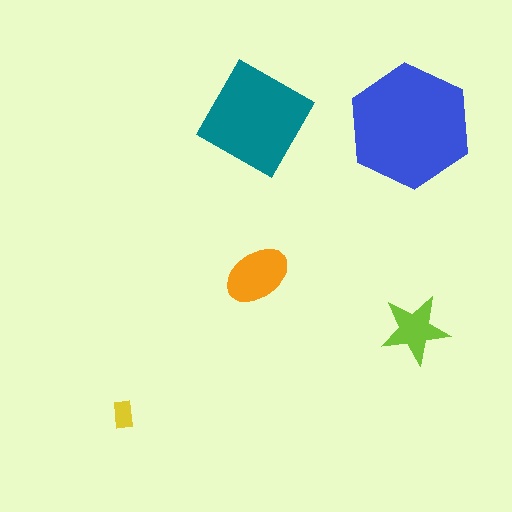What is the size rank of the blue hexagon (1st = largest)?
1st.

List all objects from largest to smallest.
The blue hexagon, the teal diamond, the orange ellipse, the lime star, the yellow rectangle.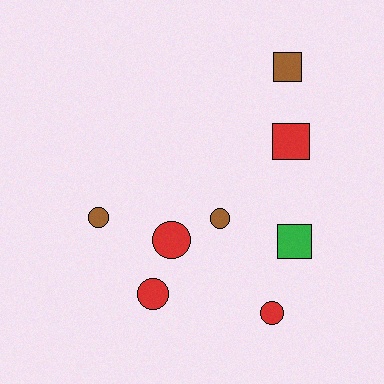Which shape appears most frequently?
Circle, with 5 objects.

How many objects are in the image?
There are 8 objects.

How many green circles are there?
There are no green circles.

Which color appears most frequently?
Red, with 4 objects.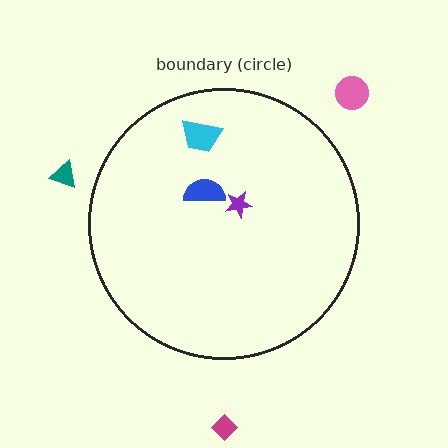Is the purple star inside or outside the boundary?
Inside.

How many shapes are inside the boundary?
3 inside, 3 outside.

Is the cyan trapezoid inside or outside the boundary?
Inside.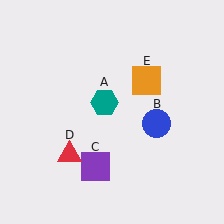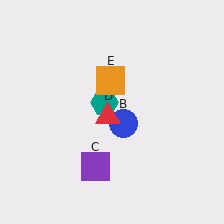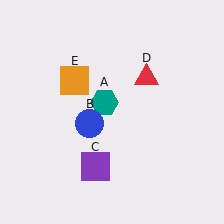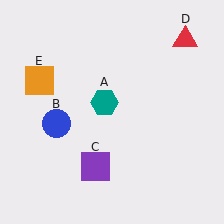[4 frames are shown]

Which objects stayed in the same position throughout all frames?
Teal hexagon (object A) and purple square (object C) remained stationary.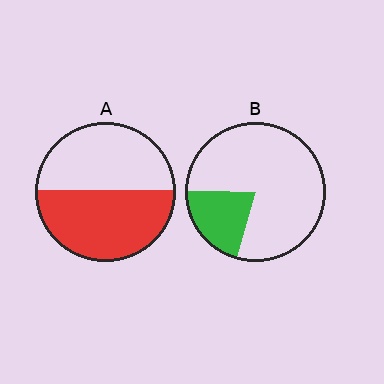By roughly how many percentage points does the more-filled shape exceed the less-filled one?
By roughly 30 percentage points (A over B).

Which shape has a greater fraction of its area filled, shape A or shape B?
Shape A.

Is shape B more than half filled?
No.